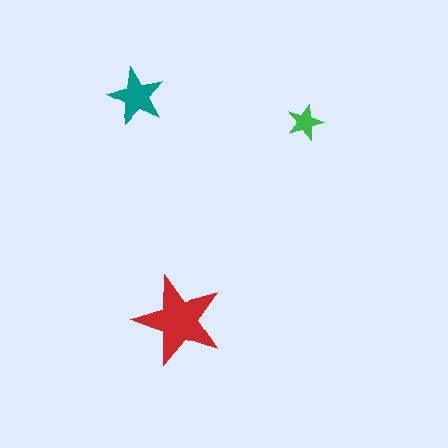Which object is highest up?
The teal star is topmost.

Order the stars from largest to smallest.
the red one, the teal one, the green one.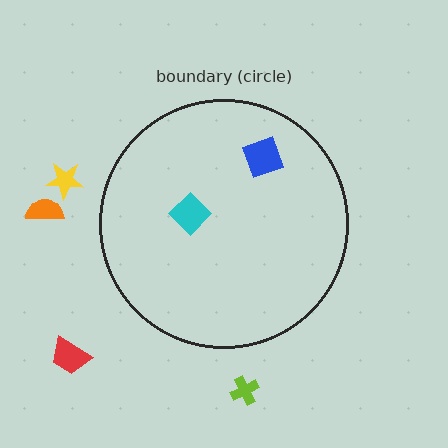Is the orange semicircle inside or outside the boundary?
Outside.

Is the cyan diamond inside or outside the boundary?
Inside.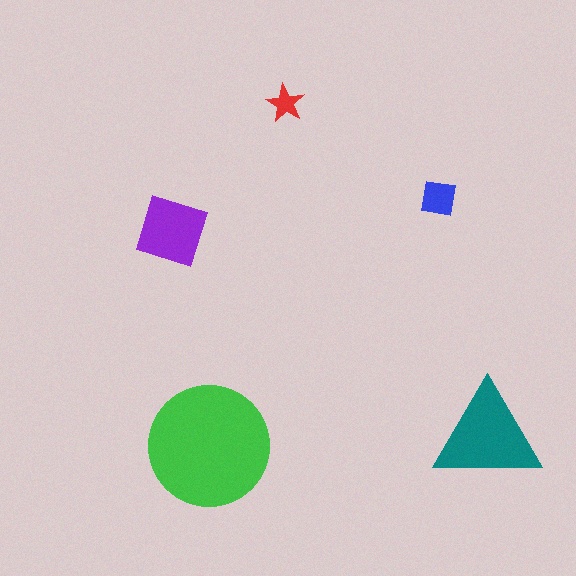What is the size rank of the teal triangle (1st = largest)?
2nd.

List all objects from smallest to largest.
The red star, the blue square, the purple square, the teal triangle, the green circle.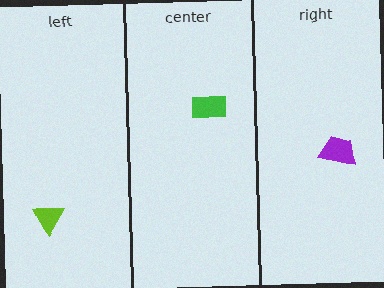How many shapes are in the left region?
1.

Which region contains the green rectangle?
The center region.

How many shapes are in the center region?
1.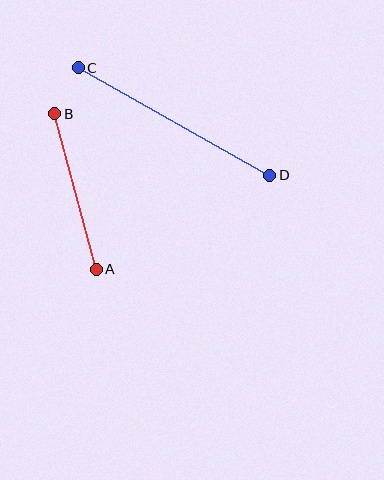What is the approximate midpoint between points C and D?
The midpoint is at approximately (174, 122) pixels.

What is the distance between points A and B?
The distance is approximately 161 pixels.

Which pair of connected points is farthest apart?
Points C and D are farthest apart.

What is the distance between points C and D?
The distance is approximately 220 pixels.